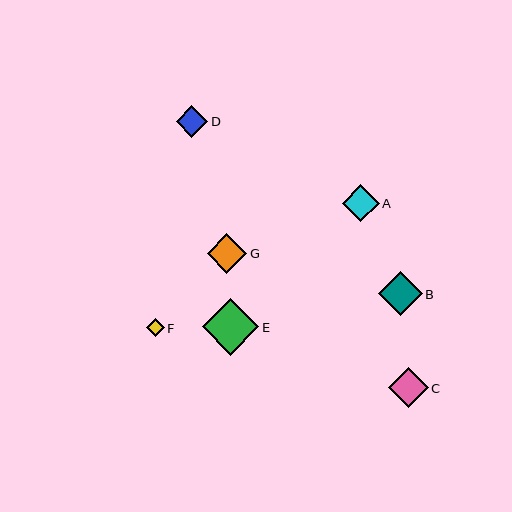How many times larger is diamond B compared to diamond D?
Diamond B is approximately 1.4 times the size of diamond D.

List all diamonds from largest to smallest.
From largest to smallest: E, B, C, G, A, D, F.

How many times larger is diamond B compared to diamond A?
Diamond B is approximately 1.2 times the size of diamond A.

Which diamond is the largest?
Diamond E is the largest with a size of approximately 57 pixels.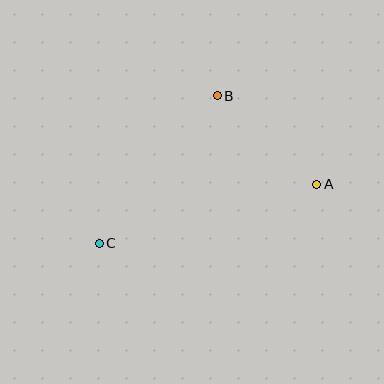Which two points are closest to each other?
Points A and B are closest to each other.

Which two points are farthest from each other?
Points A and C are farthest from each other.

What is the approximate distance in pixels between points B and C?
The distance between B and C is approximately 189 pixels.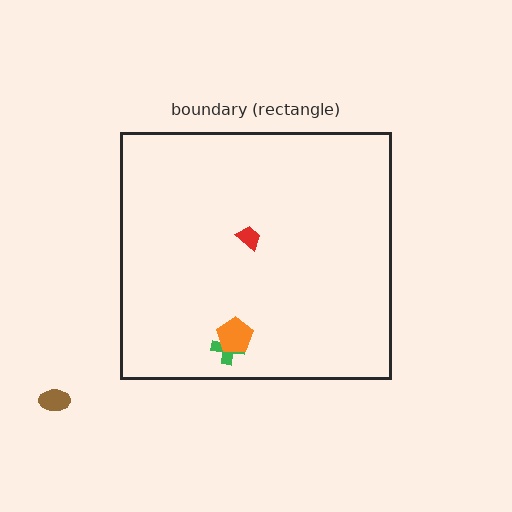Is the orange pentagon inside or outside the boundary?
Inside.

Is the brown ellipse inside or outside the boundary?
Outside.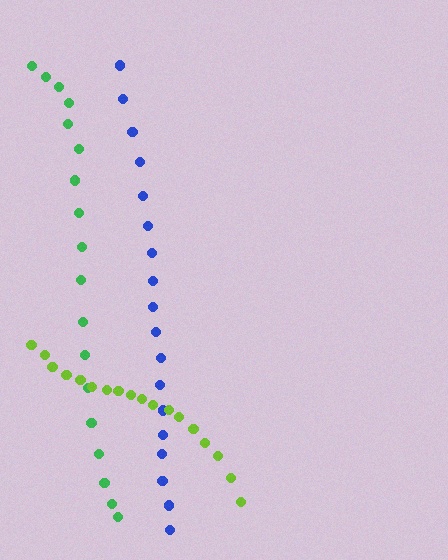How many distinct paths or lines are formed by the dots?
There are 3 distinct paths.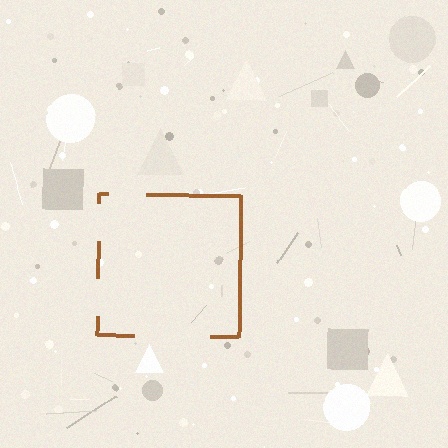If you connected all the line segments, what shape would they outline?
They would outline a square.